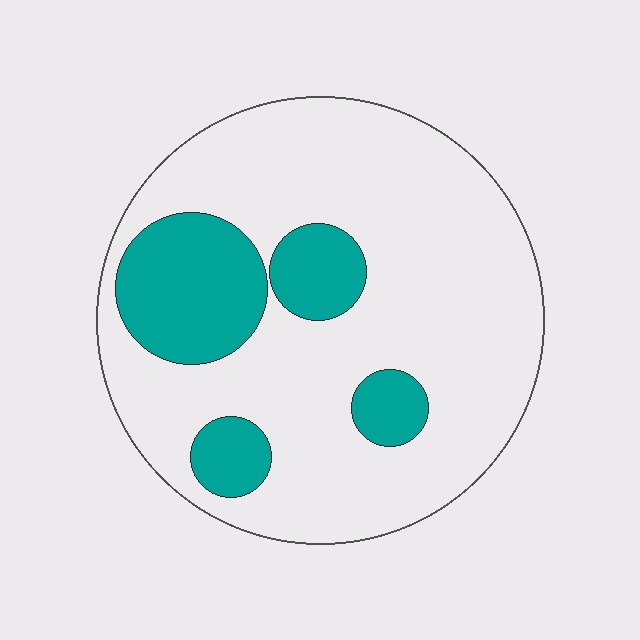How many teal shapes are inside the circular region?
4.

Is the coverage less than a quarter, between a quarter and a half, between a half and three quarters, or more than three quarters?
Less than a quarter.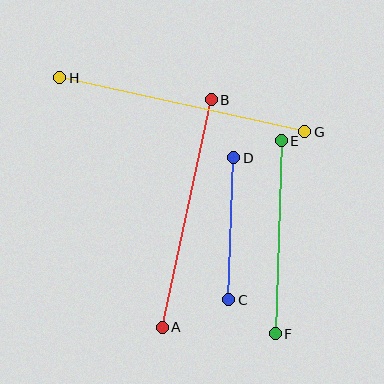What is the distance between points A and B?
The distance is approximately 233 pixels.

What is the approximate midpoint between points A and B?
The midpoint is at approximately (187, 213) pixels.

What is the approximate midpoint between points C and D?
The midpoint is at approximately (231, 229) pixels.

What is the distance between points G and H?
The distance is approximately 251 pixels.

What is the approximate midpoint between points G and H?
The midpoint is at approximately (182, 105) pixels.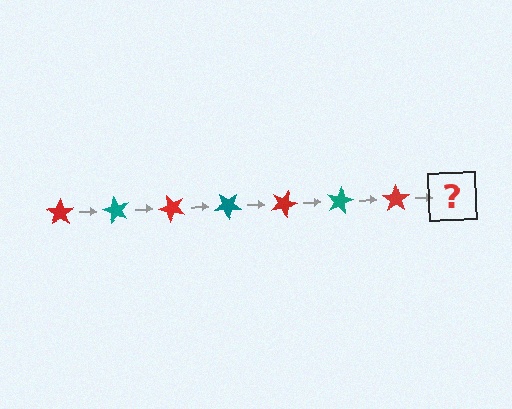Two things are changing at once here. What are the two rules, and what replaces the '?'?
The two rules are that it rotates 60 degrees each step and the color cycles through red and teal. The '?' should be a teal star, rotated 420 degrees from the start.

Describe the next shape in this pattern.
It should be a teal star, rotated 420 degrees from the start.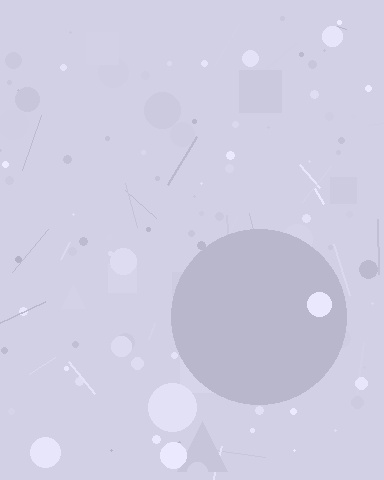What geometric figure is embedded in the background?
A circle is embedded in the background.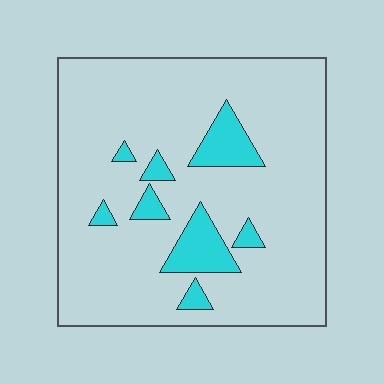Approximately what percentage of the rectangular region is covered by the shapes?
Approximately 10%.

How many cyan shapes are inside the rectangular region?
8.